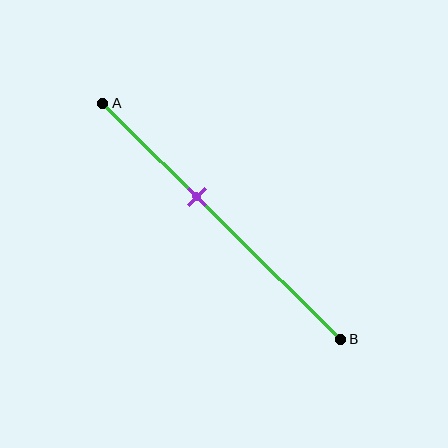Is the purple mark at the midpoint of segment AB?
No, the mark is at about 40% from A, not at the 50% midpoint.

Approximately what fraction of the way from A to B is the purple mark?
The purple mark is approximately 40% of the way from A to B.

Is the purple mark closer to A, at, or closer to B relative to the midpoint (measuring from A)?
The purple mark is closer to point A than the midpoint of segment AB.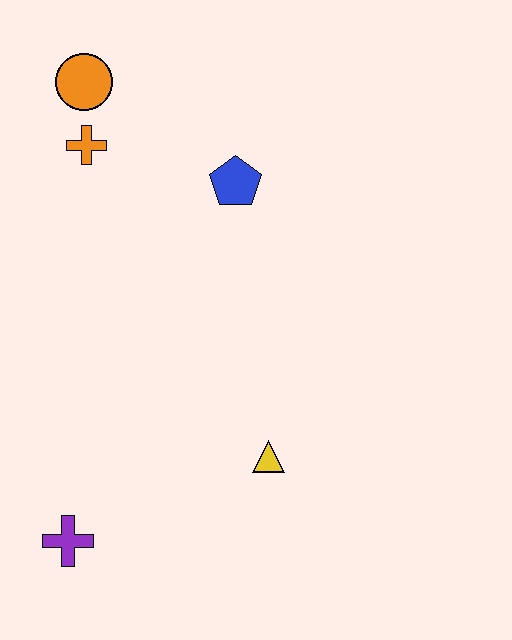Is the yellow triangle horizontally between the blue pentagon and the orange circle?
No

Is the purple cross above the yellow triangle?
No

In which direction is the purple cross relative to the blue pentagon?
The purple cross is below the blue pentagon.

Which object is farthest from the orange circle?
The purple cross is farthest from the orange circle.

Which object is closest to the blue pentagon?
The orange cross is closest to the blue pentagon.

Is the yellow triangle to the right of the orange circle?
Yes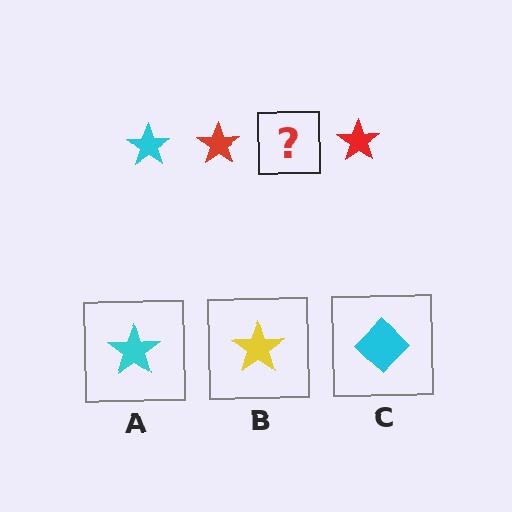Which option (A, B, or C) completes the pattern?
A.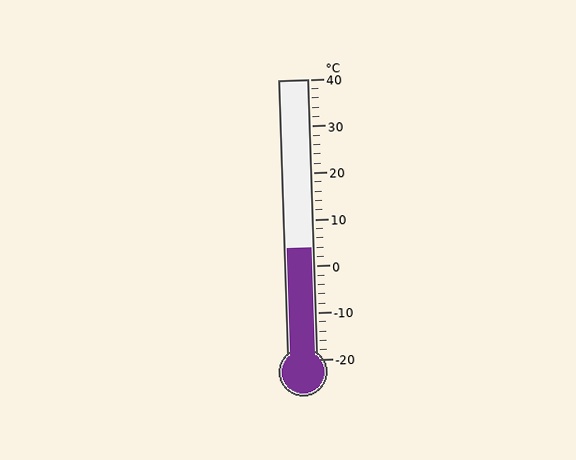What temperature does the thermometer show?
The thermometer shows approximately 4°C.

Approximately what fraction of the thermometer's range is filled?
The thermometer is filled to approximately 40% of its range.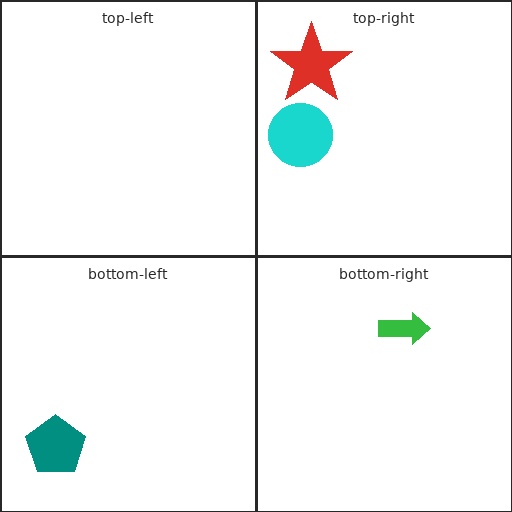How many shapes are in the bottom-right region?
1.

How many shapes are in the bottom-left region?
1.